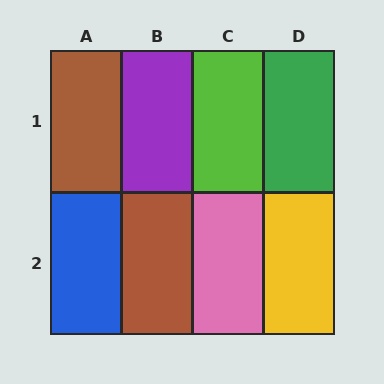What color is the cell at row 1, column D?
Green.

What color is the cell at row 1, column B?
Purple.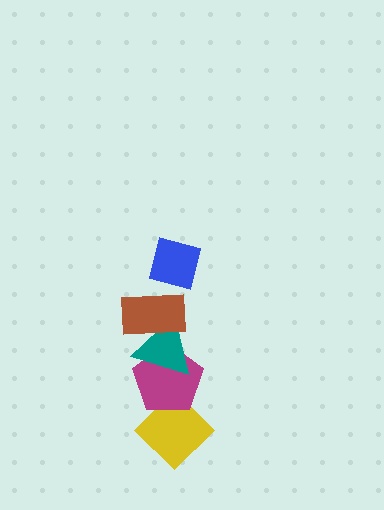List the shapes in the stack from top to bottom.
From top to bottom: the blue square, the brown rectangle, the teal triangle, the magenta pentagon, the yellow diamond.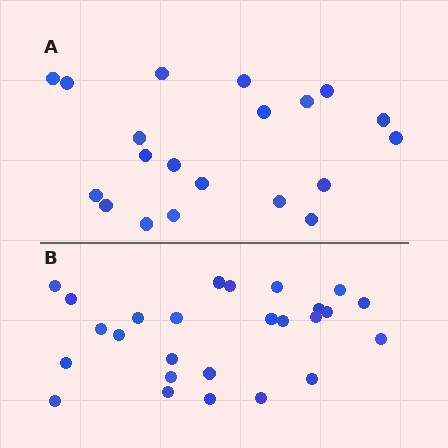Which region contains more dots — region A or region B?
Region B (the bottom region) has more dots.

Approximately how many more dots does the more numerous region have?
Region B has about 6 more dots than region A.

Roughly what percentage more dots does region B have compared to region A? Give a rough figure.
About 30% more.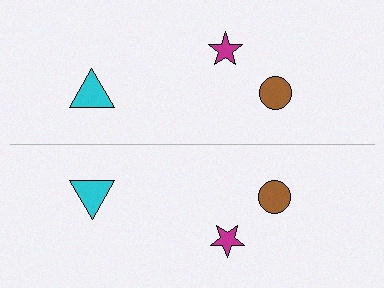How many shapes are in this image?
There are 6 shapes in this image.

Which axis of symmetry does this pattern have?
The pattern has a horizontal axis of symmetry running through the center of the image.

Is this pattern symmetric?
Yes, this pattern has bilateral (reflection) symmetry.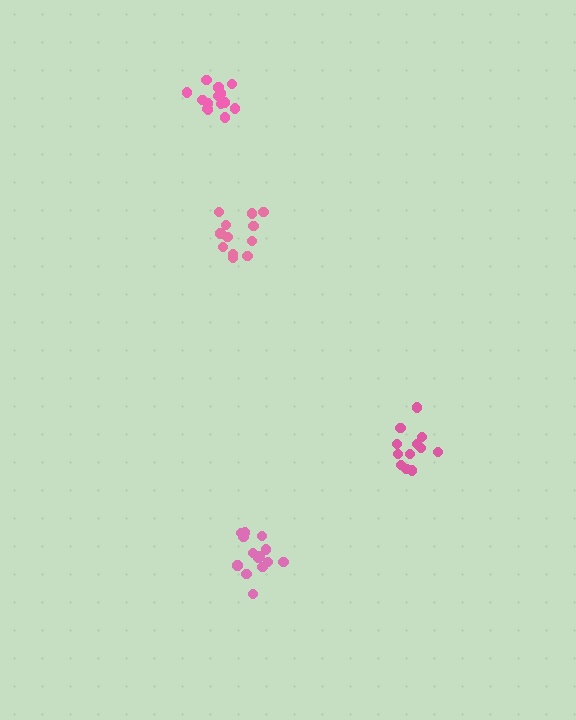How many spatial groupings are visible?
There are 4 spatial groupings.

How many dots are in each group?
Group 1: 12 dots, Group 2: 14 dots, Group 3: 13 dots, Group 4: 15 dots (54 total).